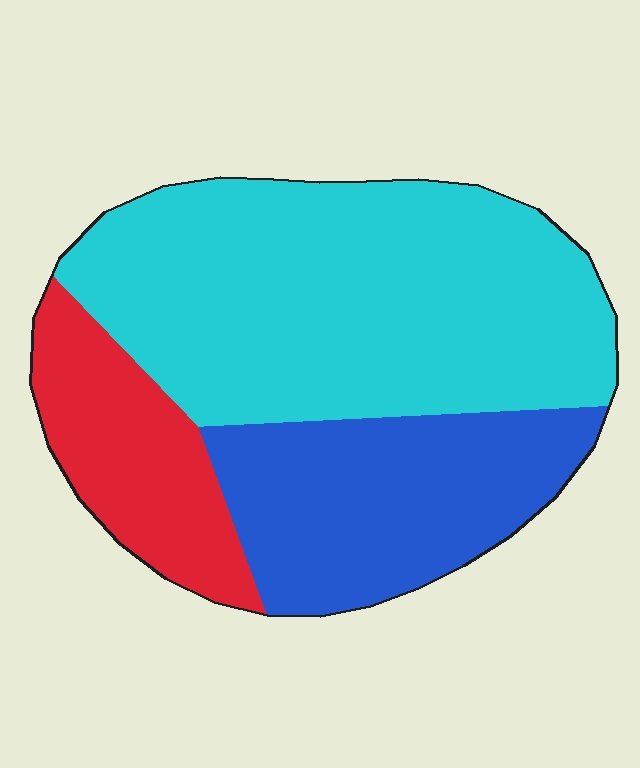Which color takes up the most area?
Cyan, at roughly 55%.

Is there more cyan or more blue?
Cyan.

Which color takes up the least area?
Red, at roughly 20%.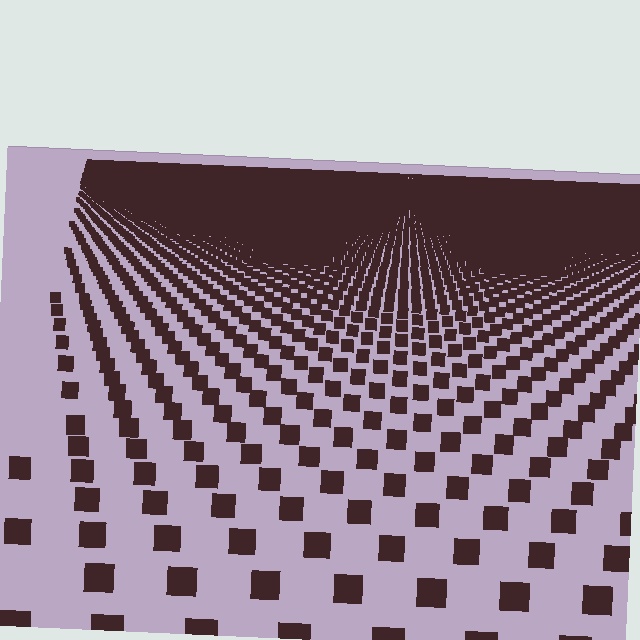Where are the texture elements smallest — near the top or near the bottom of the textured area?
Near the top.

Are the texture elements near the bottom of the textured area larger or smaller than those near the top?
Larger. Near the bottom, elements are closer to the viewer and appear at a bigger on-screen size.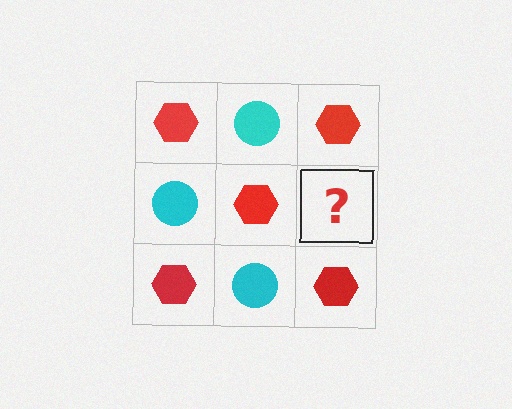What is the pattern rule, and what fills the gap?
The rule is that it alternates red hexagon and cyan circle in a checkerboard pattern. The gap should be filled with a cyan circle.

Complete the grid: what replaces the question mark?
The question mark should be replaced with a cyan circle.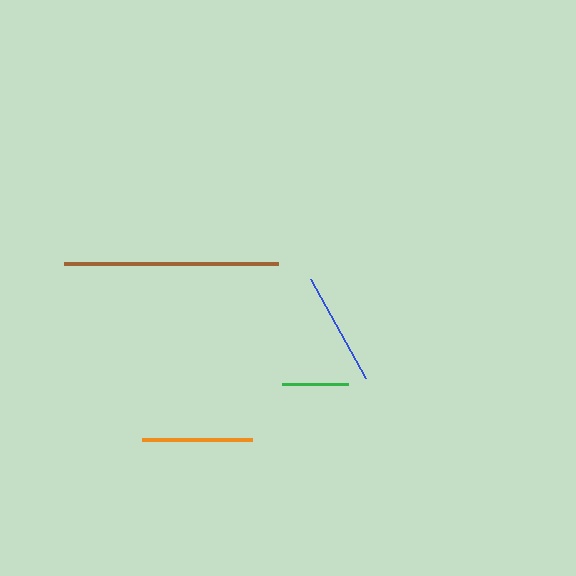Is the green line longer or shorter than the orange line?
The orange line is longer than the green line.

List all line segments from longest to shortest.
From longest to shortest: brown, blue, orange, green.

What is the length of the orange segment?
The orange segment is approximately 110 pixels long.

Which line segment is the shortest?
The green line is the shortest at approximately 66 pixels.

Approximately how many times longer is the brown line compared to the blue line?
The brown line is approximately 1.9 times the length of the blue line.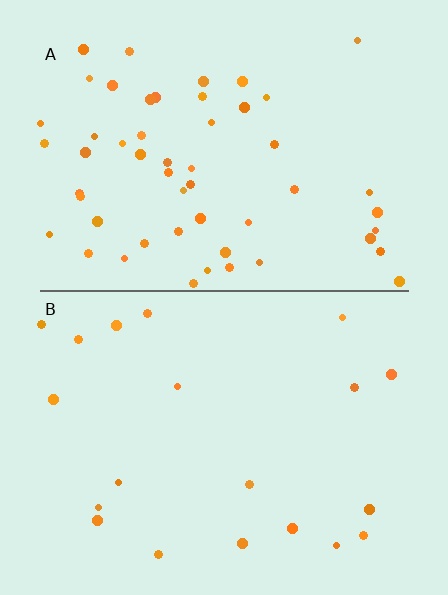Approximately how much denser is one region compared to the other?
Approximately 2.7× — region A over region B.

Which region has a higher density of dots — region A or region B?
A (the top).